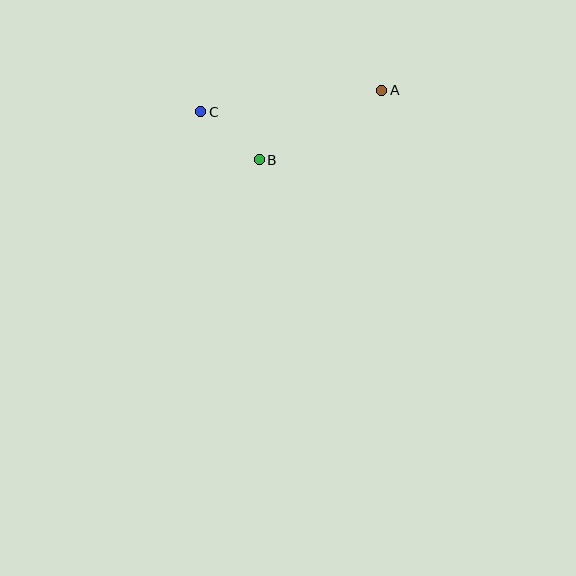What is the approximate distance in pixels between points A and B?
The distance between A and B is approximately 141 pixels.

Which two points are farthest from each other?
Points A and C are farthest from each other.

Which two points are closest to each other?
Points B and C are closest to each other.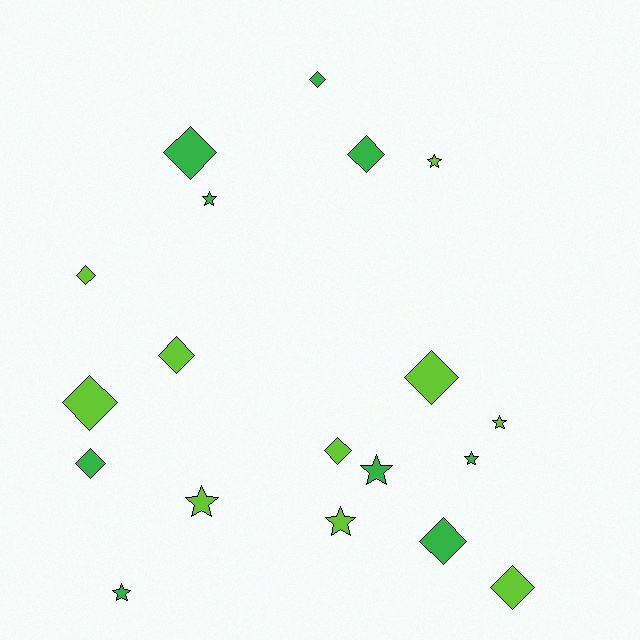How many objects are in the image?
There are 19 objects.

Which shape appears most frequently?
Diamond, with 11 objects.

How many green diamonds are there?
There are 5 green diamonds.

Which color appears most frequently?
Lime, with 10 objects.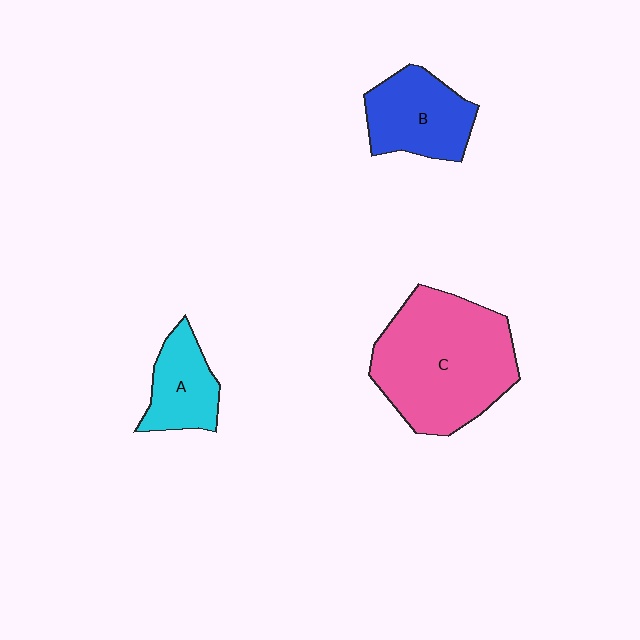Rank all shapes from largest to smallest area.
From largest to smallest: C (pink), B (blue), A (cyan).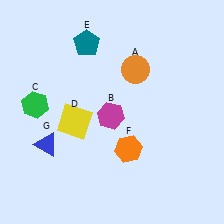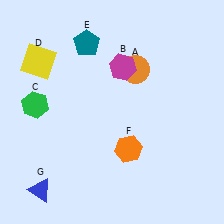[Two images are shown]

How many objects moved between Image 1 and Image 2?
3 objects moved between the two images.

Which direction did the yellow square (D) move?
The yellow square (D) moved up.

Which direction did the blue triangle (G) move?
The blue triangle (G) moved down.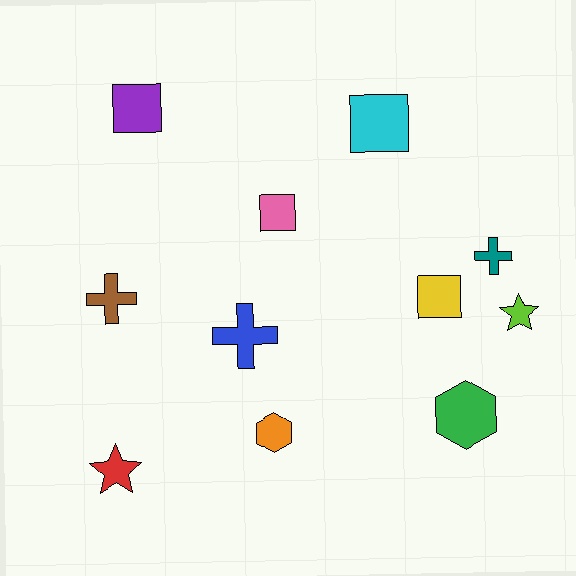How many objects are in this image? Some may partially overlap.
There are 11 objects.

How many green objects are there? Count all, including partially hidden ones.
There is 1 green object.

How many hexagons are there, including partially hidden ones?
There are 2 hexagons.